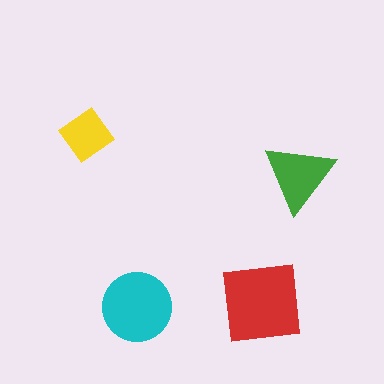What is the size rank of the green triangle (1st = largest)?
3rd.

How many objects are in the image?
There are 4 objects in the image.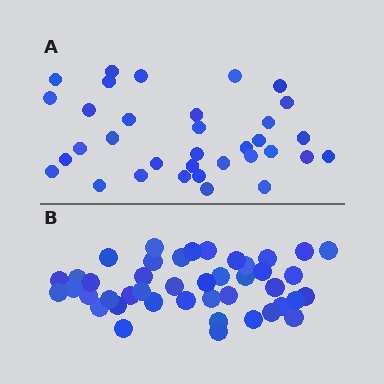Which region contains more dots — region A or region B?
Region B (the bottom region) has more dots.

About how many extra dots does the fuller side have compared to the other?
Region B has roughly 8 or so more dots than region A.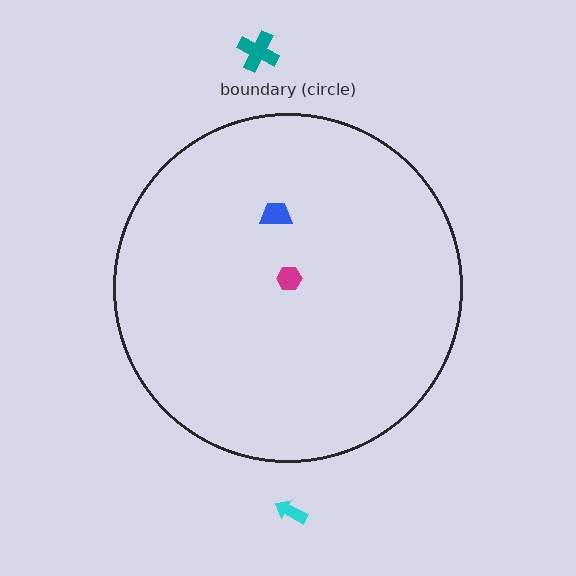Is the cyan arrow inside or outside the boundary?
Outside.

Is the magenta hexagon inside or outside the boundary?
Inside.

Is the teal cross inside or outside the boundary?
Outside.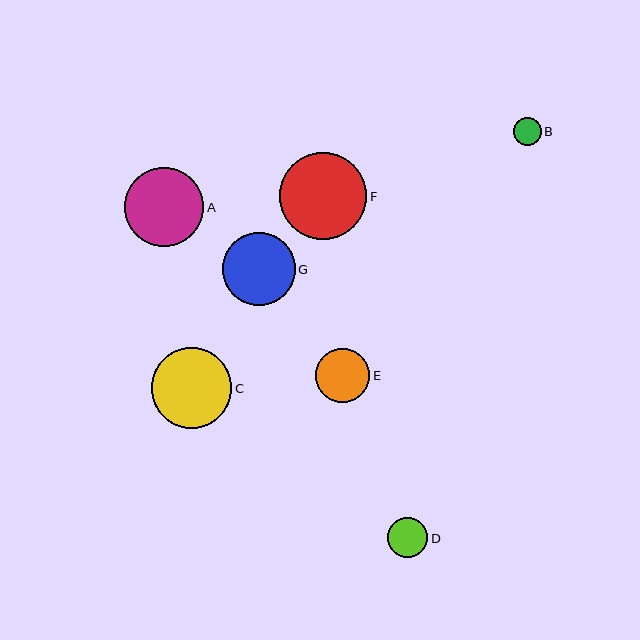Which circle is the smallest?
Circle B is the smallest with a size of approximately 28 pixels.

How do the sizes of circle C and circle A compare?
Circle C and circle A are approximately the same size.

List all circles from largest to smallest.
From largest to smallest: F, C, A, G, E, D, B.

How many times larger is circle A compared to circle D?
Circle A is approximately 2.0 times the size of circle D.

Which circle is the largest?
Circle F is the largest with a size of approximately 87 pixels.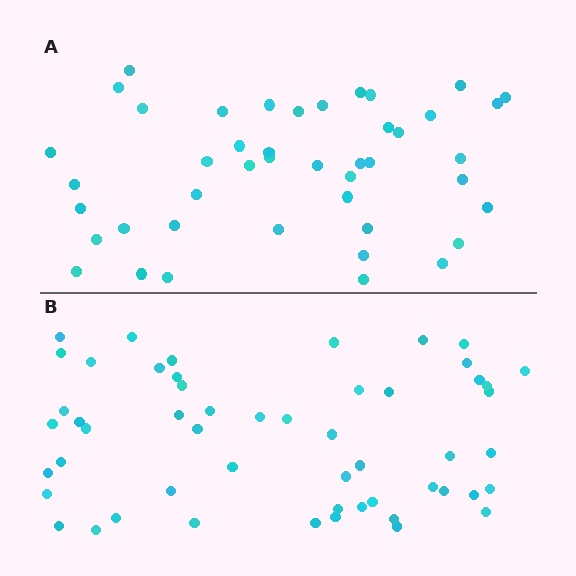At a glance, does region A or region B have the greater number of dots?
Region B (the bottom region) has more dots.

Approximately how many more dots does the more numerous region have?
Region B has roughly 8 or so more dots than region A.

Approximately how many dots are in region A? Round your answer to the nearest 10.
About 40 dots. (The exact count is 44, which rounds to 40.)